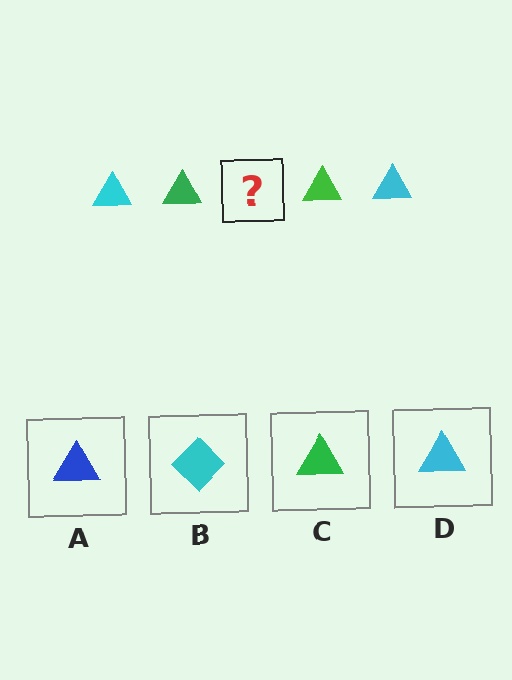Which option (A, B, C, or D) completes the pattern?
D.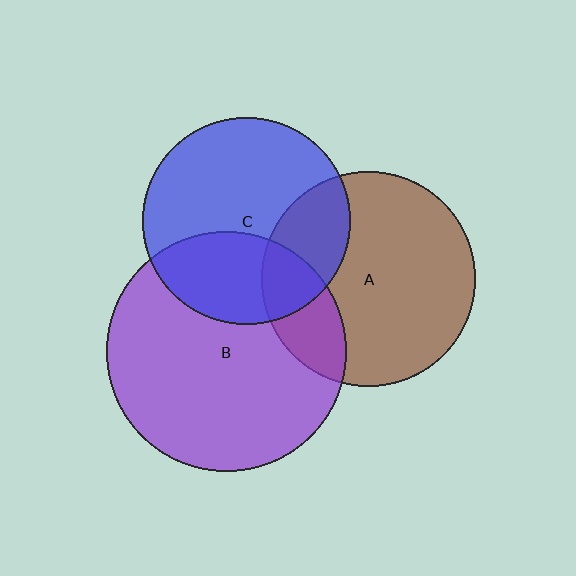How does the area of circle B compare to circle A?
Approximately 1.2 times.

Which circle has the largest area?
Circle B (purple).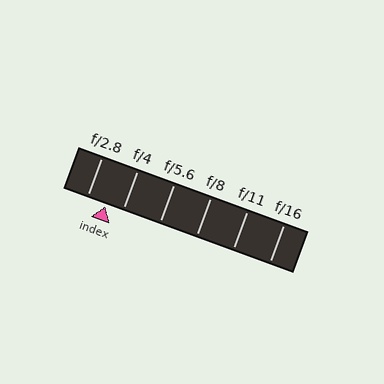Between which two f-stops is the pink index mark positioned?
The index mark is between f/2.8 and f/4.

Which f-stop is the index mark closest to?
The index mark is closest to f/4.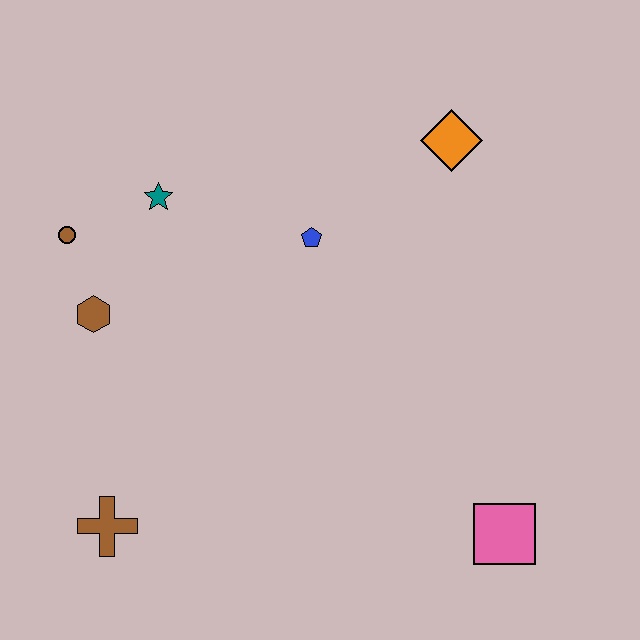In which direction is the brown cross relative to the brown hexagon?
The brown cross is below the brown hexagon.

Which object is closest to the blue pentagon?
The teal star is closest to the blue pentagon.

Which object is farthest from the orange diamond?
The brown cross is farthest from the orange diamond.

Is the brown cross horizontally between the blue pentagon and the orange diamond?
No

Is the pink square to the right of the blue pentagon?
Yes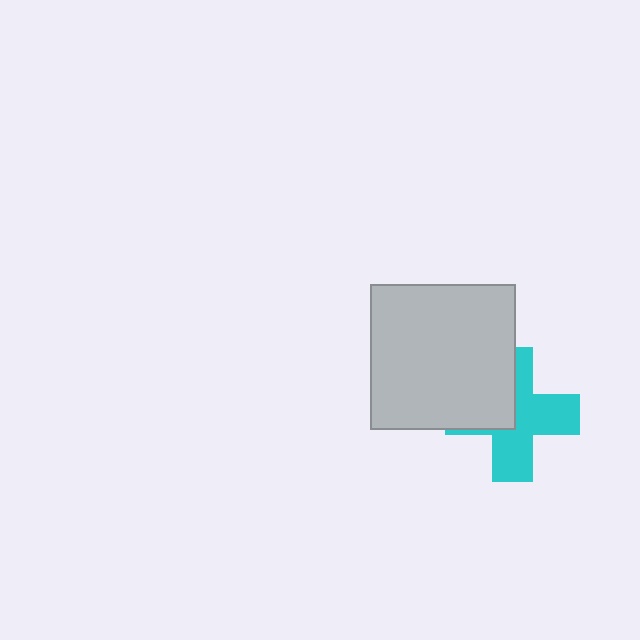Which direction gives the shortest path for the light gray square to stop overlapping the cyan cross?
Moving toward the upper-left gives the shortest separation.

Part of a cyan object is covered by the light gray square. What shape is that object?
It is a cross.